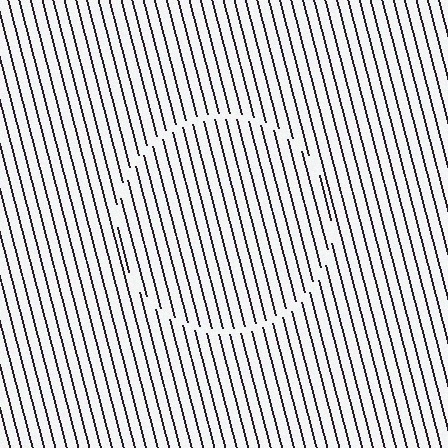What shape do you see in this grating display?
An illusory circle. The interior of the shape contains the same grating, shifted by half a period — the contour is defined by the phase discontinuity where line-ends from the inner and outer gratings abut.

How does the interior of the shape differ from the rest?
The interior of the shape contains the same grating, shifted by half a period — the contour is defined by the phase discontinuity where line-ends from the inner and outer gratings abut.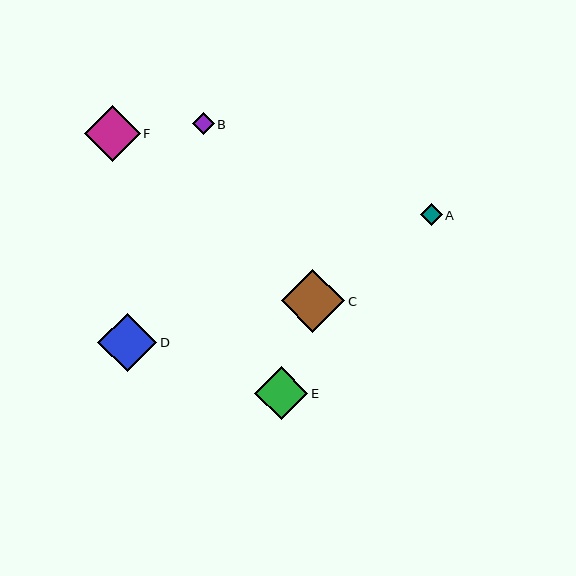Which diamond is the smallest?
Diamond B is the smallest with a size of approximately 22 pixels.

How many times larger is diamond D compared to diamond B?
Diamond D is approximately 2.7 times the size of diamond B.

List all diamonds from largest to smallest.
From largest to smallest: C, D, F, E, A, B.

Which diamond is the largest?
Diamond C is the largest with a size of approximately 64 pixels.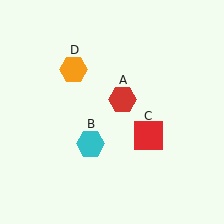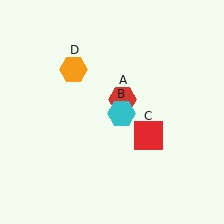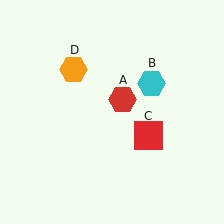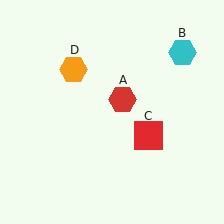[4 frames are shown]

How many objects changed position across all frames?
1 object changed position: cyan hexagon (object B).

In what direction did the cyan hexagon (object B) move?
The cyan hexagon (object B) moved up and to the right.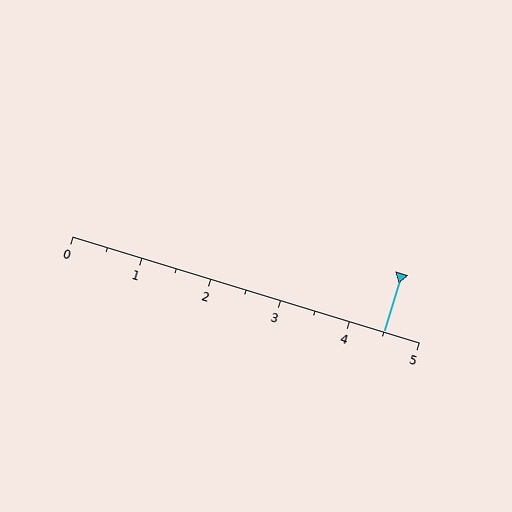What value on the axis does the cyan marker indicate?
The marker indicates approximately 4.5.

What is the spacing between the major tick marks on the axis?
The major ticks are spaced 1 apart.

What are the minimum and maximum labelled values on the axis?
The axis runs from 0 to 5.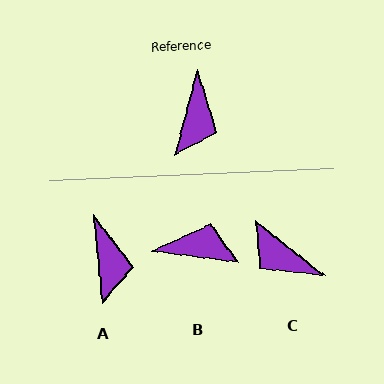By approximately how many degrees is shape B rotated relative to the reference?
Approximately 97 degrees counter-clockwise.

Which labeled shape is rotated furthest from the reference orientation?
C, about 114 degrees away.